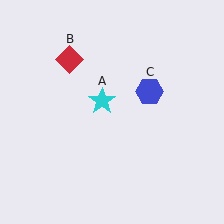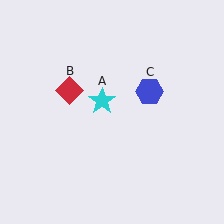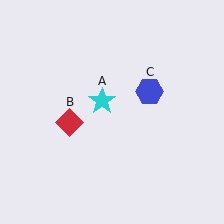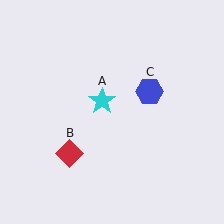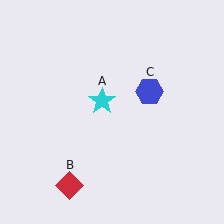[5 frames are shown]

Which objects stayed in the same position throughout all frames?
Cyan star (object A) and blue hexagon (object C) remained stationary.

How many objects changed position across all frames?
1 object changed position: red diamond (object B).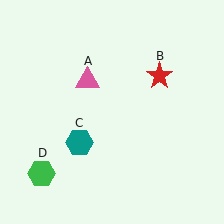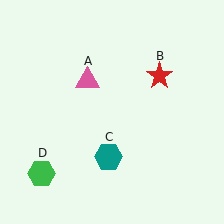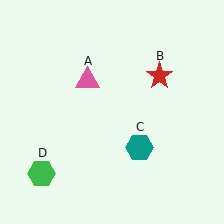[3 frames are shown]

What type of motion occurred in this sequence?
The teal hexagon (object C) rotated counterclockwise around the center of the scene.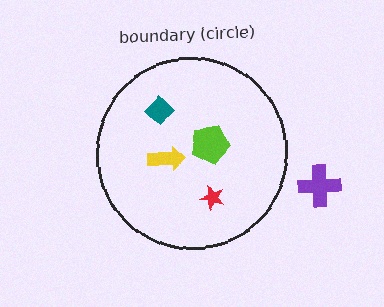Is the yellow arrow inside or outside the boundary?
Inside.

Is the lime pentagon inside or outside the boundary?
Inside.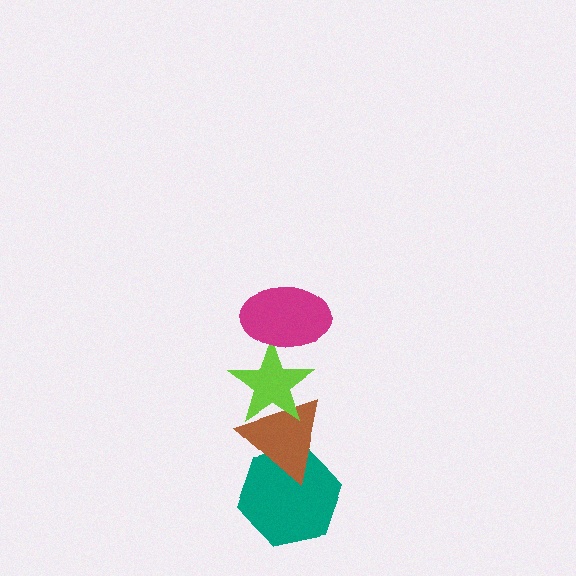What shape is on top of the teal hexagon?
The brown triangle is on top of the teal hexagon.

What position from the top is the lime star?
The lime star is 2nd from the top.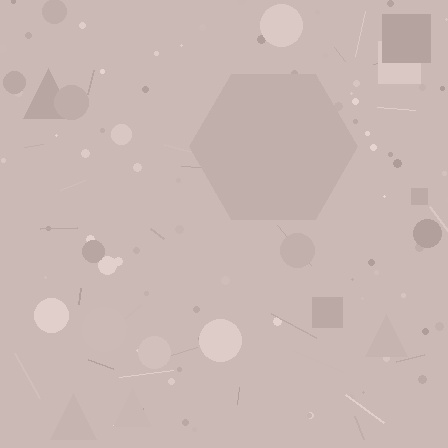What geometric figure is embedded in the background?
A hexagon is embedded in the background.